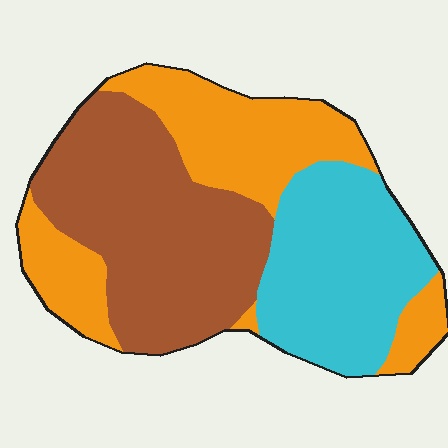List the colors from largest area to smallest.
From largest to smallest: brown, orange, cyan.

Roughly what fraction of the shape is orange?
Orange takes up between a sixth and a third of the shape.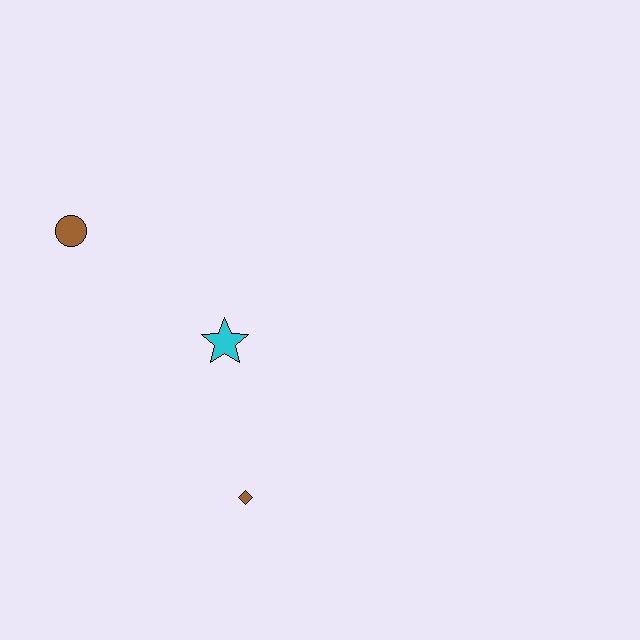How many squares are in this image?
There are no squares.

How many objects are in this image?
There are 3 objects.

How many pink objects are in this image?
There are no pink objects.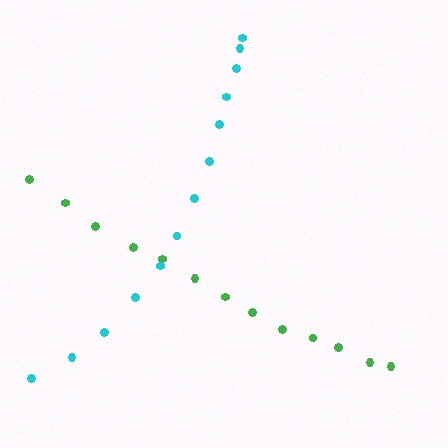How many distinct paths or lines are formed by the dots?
There are 2 distinct paths.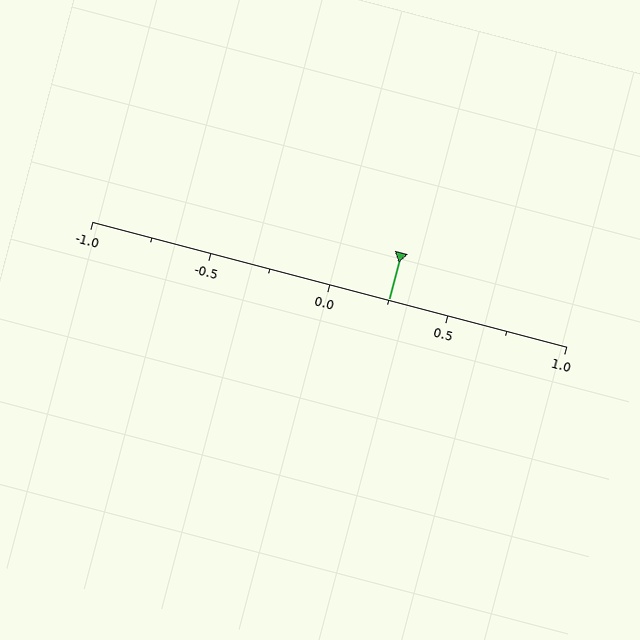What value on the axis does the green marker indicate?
The marker indicates approximately 0.25.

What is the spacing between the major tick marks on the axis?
The major ticks are spaced 0.5 apart.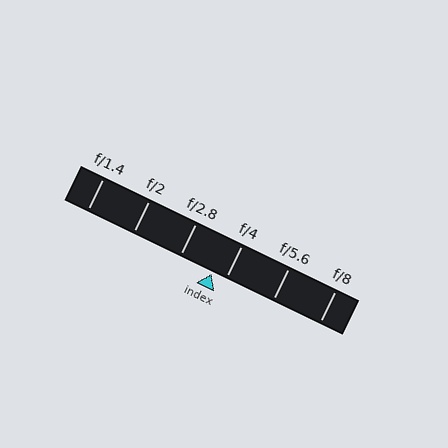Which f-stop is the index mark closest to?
The index mark is closest to f/4.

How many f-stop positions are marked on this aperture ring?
There are 6 f-stop positions marked.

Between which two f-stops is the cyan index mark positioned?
The index mark is between f/2.8 and f/4.